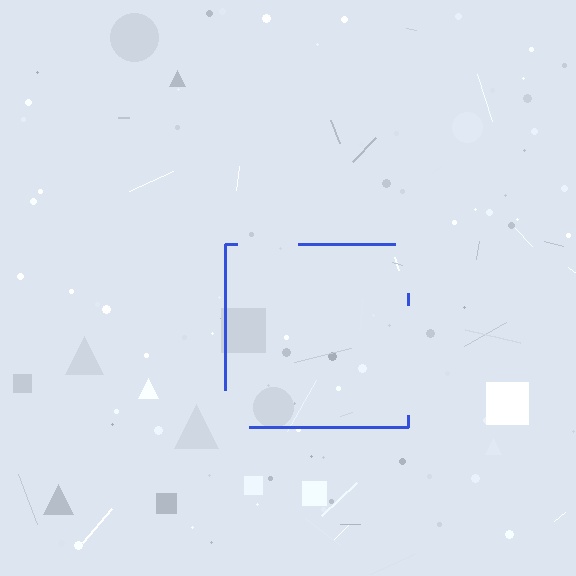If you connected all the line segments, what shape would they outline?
They would outline a square.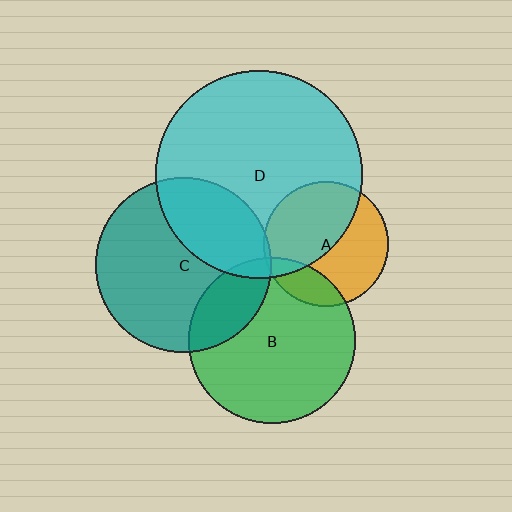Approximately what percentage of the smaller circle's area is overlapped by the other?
Approximately 5%.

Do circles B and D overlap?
Yes.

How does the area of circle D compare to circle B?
Approximately 1.6 times.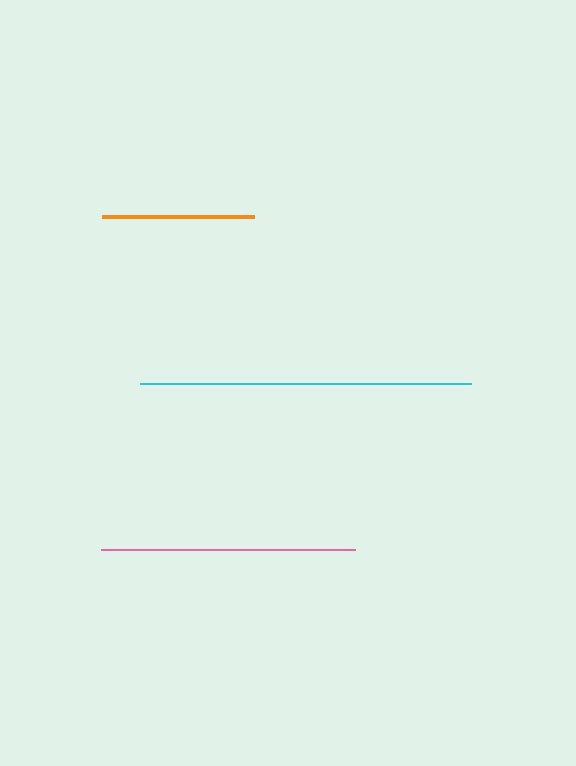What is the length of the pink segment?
The pink segment is approximately 254 pixels long.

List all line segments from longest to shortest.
From longest to shortest: cyan, pink, orange.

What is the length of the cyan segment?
The cyan segment is approximately 331 pixels long.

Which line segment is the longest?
The cyan line is the longest at approximately 331 pixels.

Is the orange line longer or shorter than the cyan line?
The cyan line is longer than the orange line.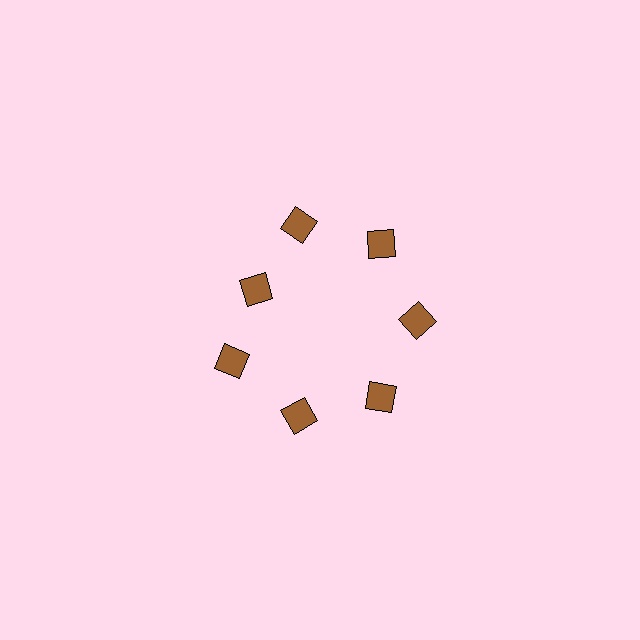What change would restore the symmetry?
The symmetry would be restored by moving it outward, back onto the ring so that all 7 diamonds sit at equal angles and equal distance from the center.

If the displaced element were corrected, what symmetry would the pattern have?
It would have 7-fold rotational symmetry — the pattern would map onto itself every 51 degrees.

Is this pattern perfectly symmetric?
No. The 7 brown diamonds are arranged in a ring, but one element near the 10 o'clock position is pulled inward toward the center, breaking the 7-fold rotational symmetry.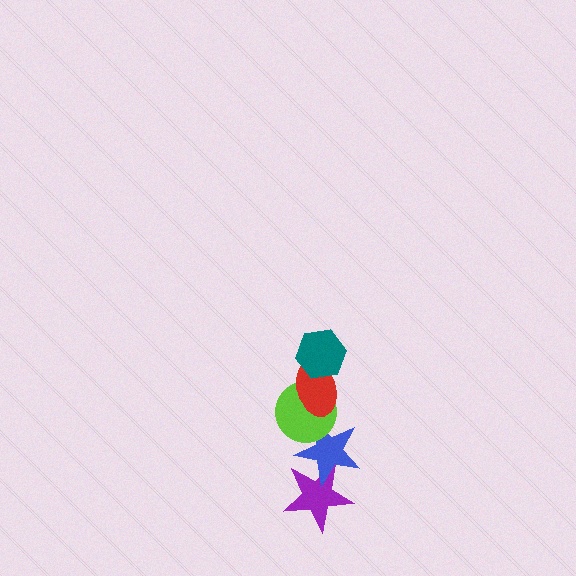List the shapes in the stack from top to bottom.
From top to bottom: the teal hexagon, the red ellipse, the lime circle, the blue star, the purple star.